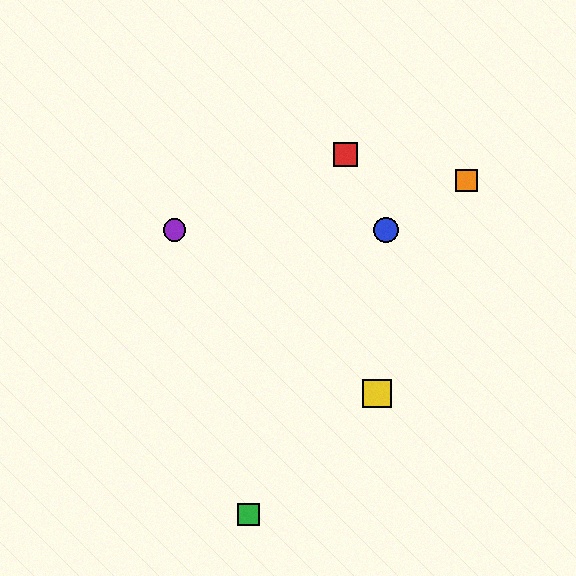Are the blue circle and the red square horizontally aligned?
No, the blue circle is at y≈230 and the red square is at y≈155.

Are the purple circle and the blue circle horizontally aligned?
Yes, both are at y≈230.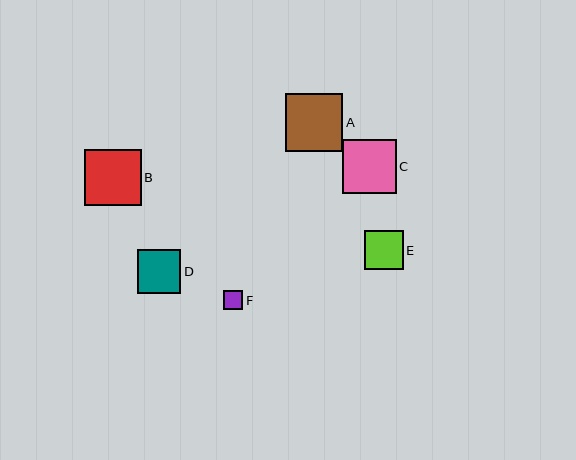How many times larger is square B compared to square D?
Square B is approximately 1.3 times the size of square D.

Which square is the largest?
Square A is the largest with a size of approximately 58 pixels.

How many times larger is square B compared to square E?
Square B is approximately 1.5 times the size of square E.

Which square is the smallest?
Square F is the smallest with a size of approximately 19 pixels.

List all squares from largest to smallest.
From largest to smallest: A, B, C, D, E, F.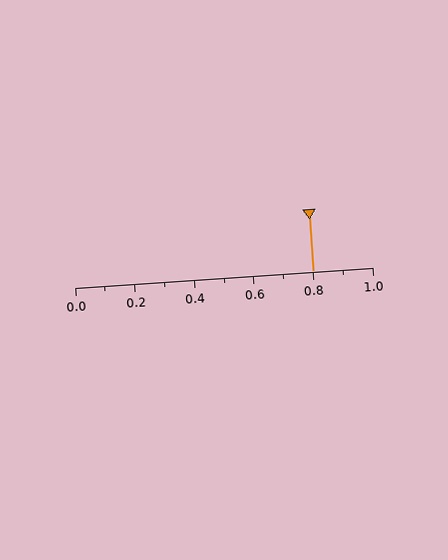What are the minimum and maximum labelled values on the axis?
The axis runs from 0.0 to 1.0.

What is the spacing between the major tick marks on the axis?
The major ticks are spaced 0.2 apart.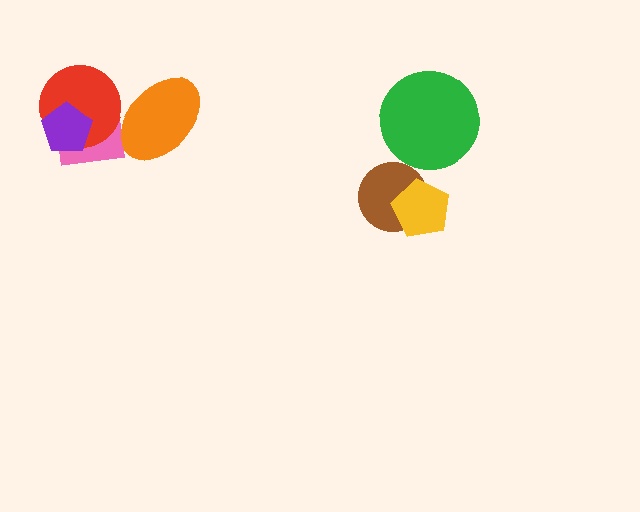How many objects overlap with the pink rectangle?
2 objects overlap with the pink rectangle.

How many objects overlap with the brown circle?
1 object overlaps with the brown circle.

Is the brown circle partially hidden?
Yes, it is partially covered by another shape.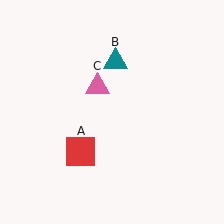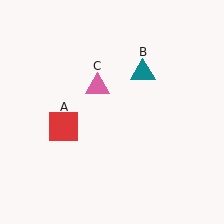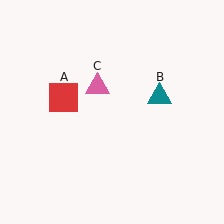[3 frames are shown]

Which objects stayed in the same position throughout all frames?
Pink triangle (object C) remained stationary.